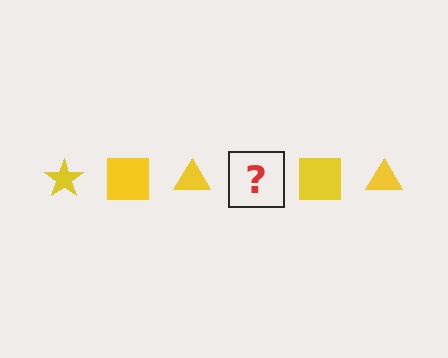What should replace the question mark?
The question mark should be replaced with a yellow star.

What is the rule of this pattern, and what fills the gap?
The rule is that the pattern cycles through star, square, triangle shapes in yellow. The gap should be filled with a yellow star.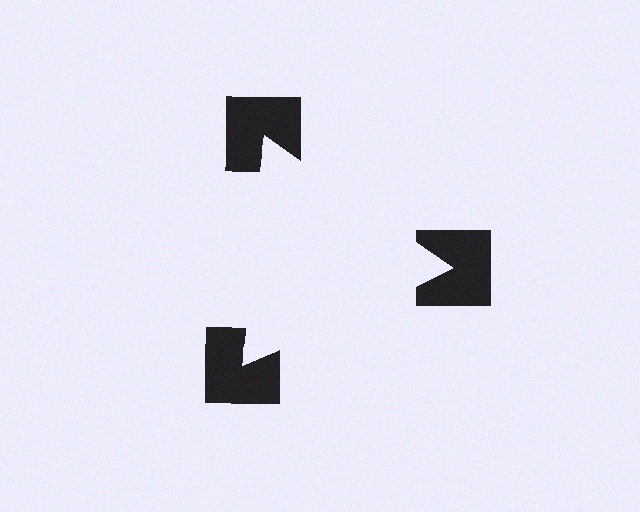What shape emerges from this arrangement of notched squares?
An illusory triangle — its edges are inferred from the aligned wedge cuts in the notched squares, not physically drawn.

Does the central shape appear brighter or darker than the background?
It typically appears slightly brighter than the background, even though no actual brightness change is drawn.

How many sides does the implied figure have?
3 sides.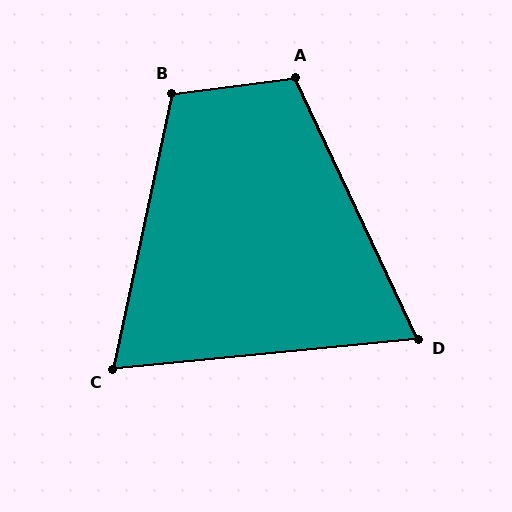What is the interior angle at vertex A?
Approximately 108 degrees (obtuse).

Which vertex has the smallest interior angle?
D, at approximately 70 degrees.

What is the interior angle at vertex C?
Approximately 72 degrees (acute).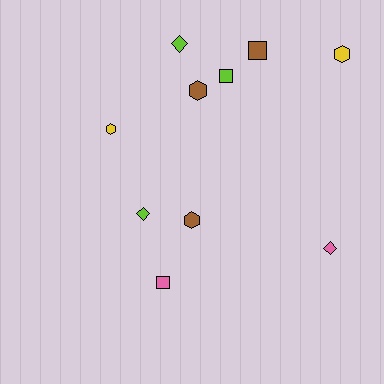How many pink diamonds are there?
There is 1 pink diamond.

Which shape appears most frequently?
Hexagon, with 4 objects.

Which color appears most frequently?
Brown, with 3 objects.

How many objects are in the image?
There are 10 objects.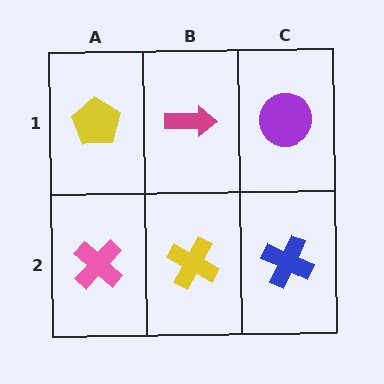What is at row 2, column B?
A yellow cross.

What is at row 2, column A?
A pink cross.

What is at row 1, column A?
A yellow pentagon.